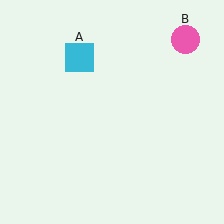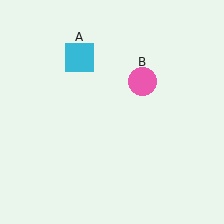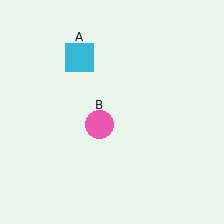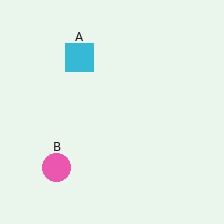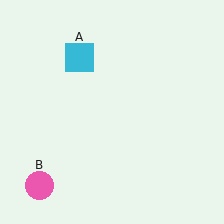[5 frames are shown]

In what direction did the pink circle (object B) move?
The pink circle (object B) moved down and to the left.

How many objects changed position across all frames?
1 object changed position: pink circle (object B).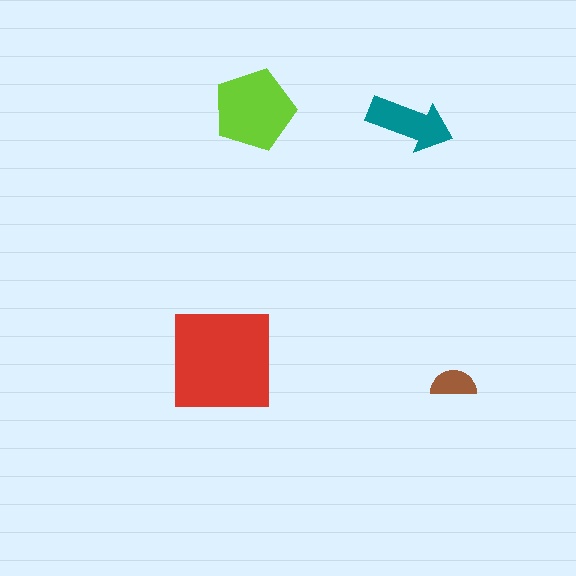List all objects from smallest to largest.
The brown semicircle, the teal arrow, the lime pentagon, the red square.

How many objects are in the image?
There are 4 objects in the image.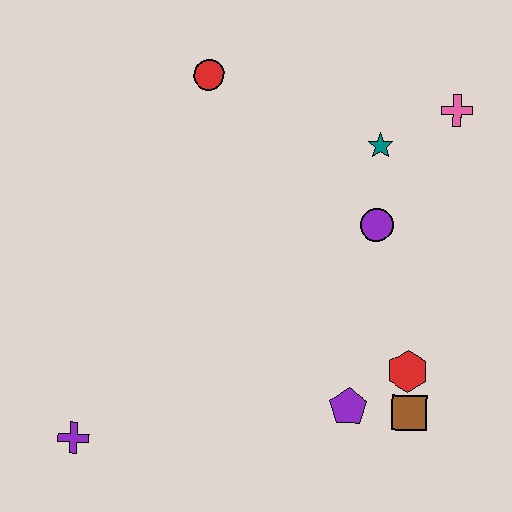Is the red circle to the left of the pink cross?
Yes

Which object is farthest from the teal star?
The purple cross is farthest from the teal star.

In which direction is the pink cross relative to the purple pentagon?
The pink cross is above the purple pentagon.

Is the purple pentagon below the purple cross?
No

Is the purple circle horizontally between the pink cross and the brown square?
No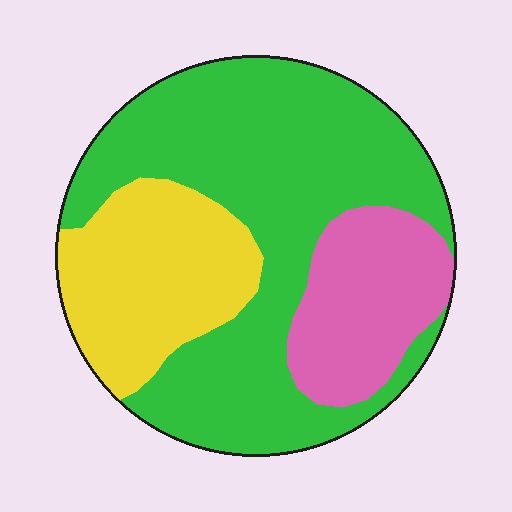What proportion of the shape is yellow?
Yellow takes up about one quarter (1/4) of the shape.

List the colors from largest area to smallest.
From largest to smallest: green, yellow, pink.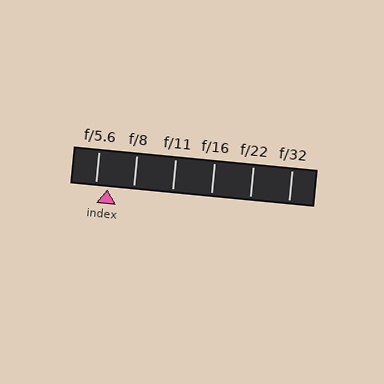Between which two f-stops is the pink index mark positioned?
The index mark is between f/5.6 and f/8.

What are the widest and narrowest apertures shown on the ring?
The widest aperture shown is f/5.6 and the narrowest is f/32.